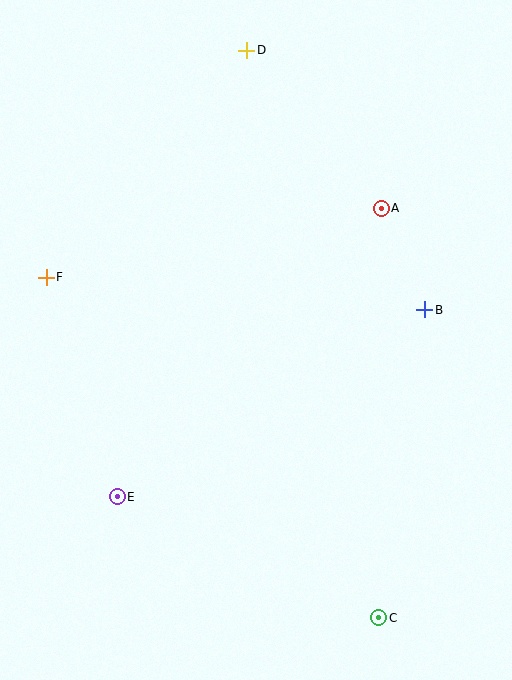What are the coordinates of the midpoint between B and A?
The midpoint between B and A is at (403, 259).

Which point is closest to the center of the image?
Point B at (425, 310) is closest to the center.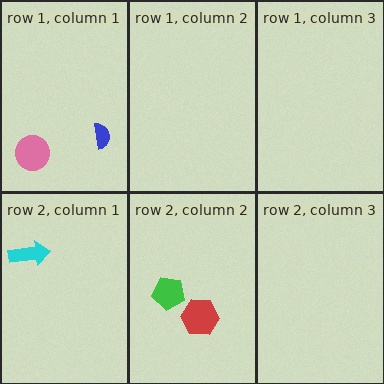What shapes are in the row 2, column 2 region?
The green pentagon, the red hexagon.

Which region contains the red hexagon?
The row 2, column 2 region.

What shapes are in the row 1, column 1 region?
The blue semicircle, the pink circle.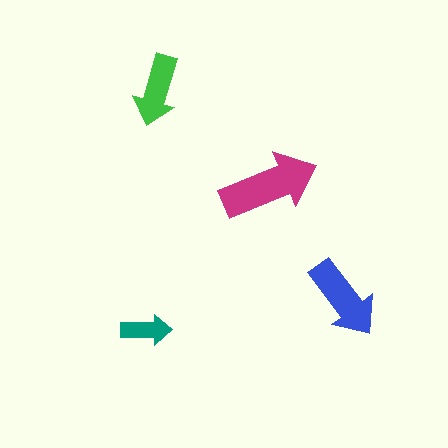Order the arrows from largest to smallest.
the magenta one, the blue one, the green one, the teal one.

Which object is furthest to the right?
The blue arrow is rightmost.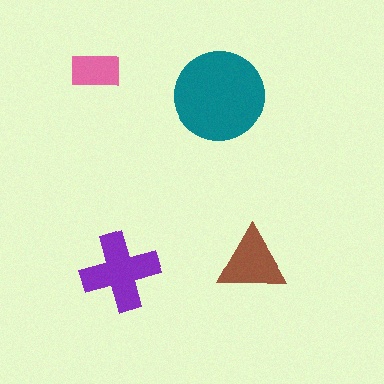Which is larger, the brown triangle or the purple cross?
The purple cross.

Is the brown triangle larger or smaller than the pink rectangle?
Larger.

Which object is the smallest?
The pink rectangle.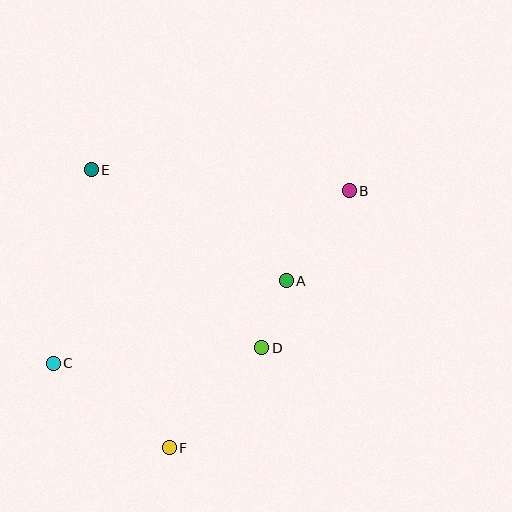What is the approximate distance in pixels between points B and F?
The distance between B and F is approximately 314 pixels.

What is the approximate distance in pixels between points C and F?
The distance between C and F is approximately 144 pixels.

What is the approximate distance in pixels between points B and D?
The distance between B and D is approximately 180 pixels.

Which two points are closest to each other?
Points A and D are closest to each other.